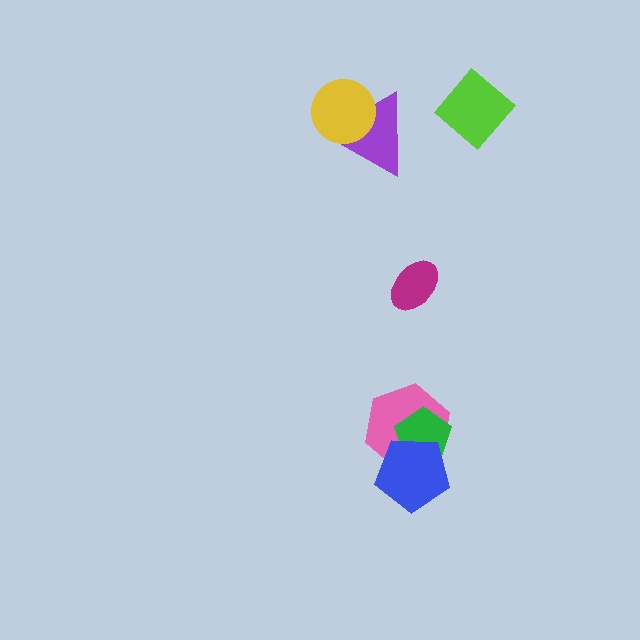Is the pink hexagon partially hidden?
Yes, it is partially covered by another shape.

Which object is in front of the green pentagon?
The blue pentagon is in front of the green pentagon.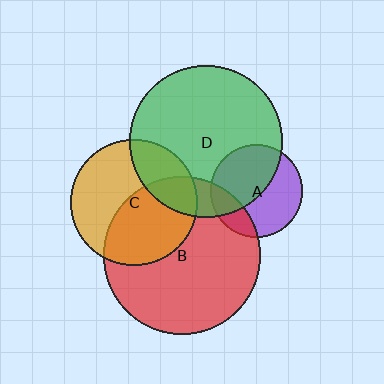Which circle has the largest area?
Circle B (red).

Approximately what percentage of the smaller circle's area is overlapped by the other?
Approximately 50%.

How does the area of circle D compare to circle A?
Approximately 2.7 times.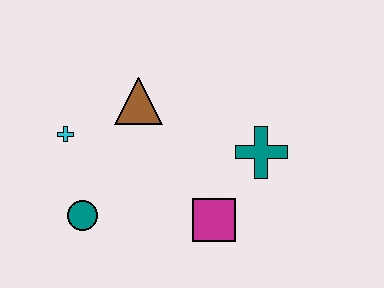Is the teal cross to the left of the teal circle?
No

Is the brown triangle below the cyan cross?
No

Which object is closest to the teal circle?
The cyan cross is closest to the teal circle.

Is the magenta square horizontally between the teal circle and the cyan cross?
No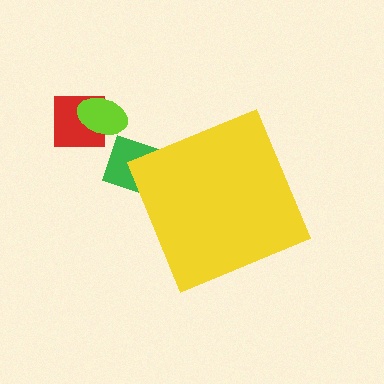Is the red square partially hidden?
No, the red square is fully visible.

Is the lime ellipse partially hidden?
No, the lime ellipse is fully visible.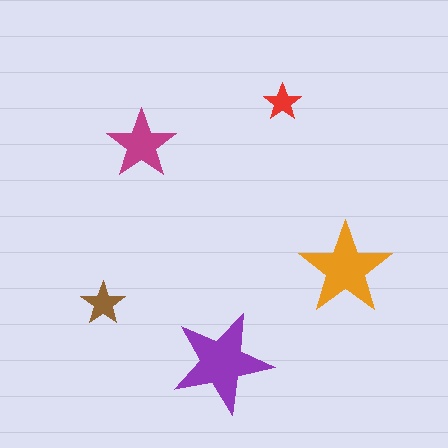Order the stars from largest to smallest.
the purple one, the orange one, the magenta one, the brown one, the red one.